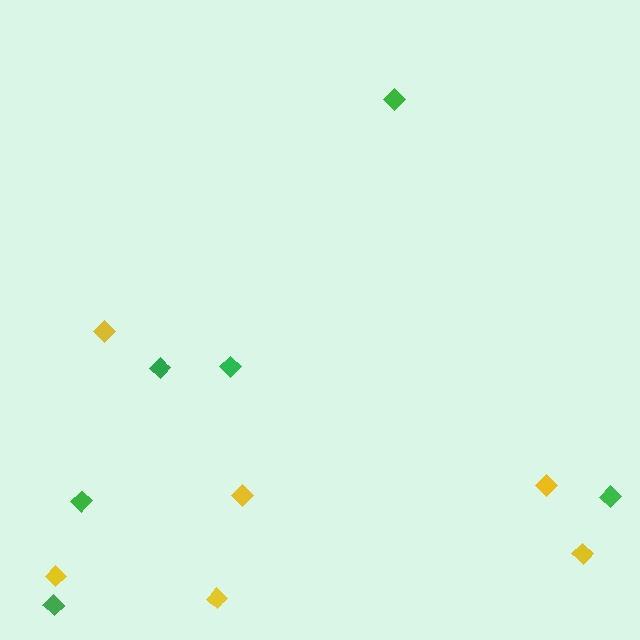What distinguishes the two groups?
There are 2 groups: one group of green diamonds (6) and one group of yellow diamonds (6).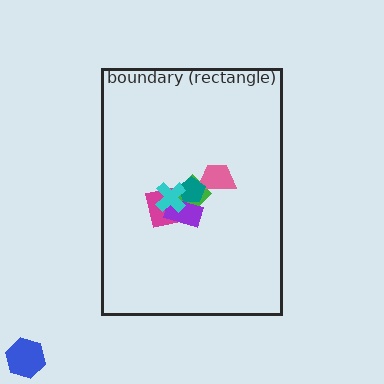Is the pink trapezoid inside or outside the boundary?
Inside.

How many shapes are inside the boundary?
6 inside, 1 outside.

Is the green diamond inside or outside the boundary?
Inside.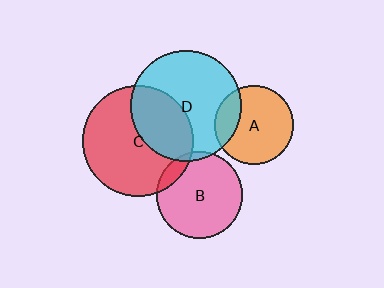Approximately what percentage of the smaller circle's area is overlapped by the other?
Approximately 35%.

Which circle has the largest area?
Circle D (cyan).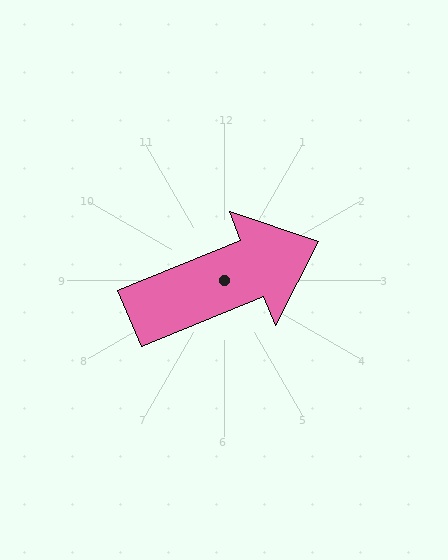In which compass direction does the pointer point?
East.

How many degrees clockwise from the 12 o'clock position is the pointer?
Approximately 68 degrees.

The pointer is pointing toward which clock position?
Roughly 2 o'clock.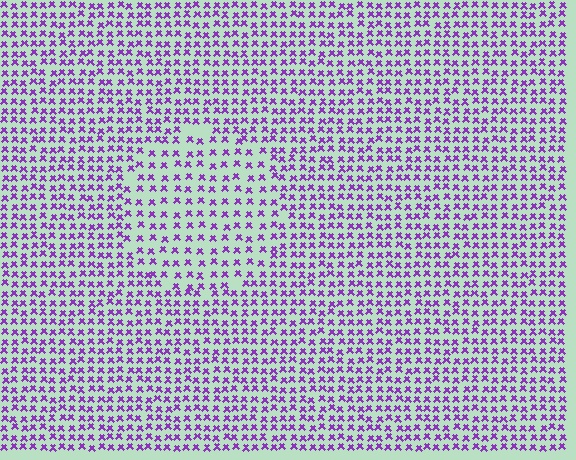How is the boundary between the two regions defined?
The boundary is defined by a change in element density (approximately 1.6x ratio). All elements are the same color, size, and shape.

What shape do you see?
I see a circle.